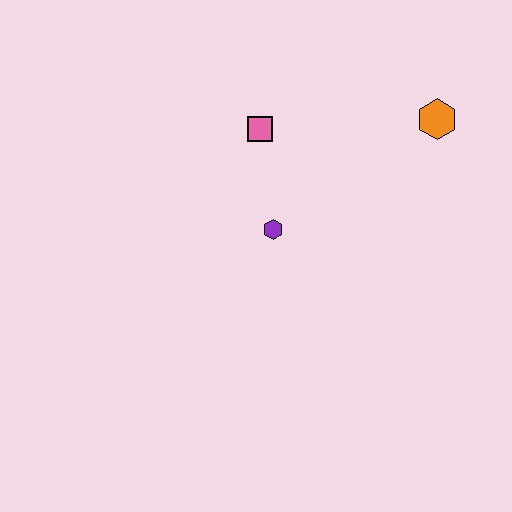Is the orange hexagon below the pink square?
No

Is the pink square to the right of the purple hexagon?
No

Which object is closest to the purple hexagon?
The pink square is closest to the purple hexagon.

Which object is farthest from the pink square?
The orange hexagon is farthest from the pink square.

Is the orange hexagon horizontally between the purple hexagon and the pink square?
No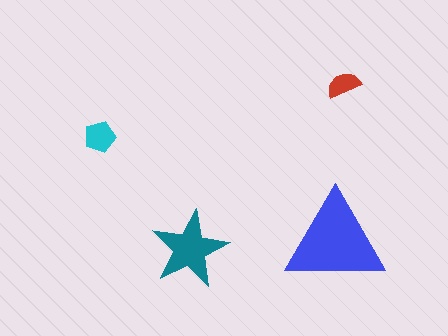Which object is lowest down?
The teal star is bottommost.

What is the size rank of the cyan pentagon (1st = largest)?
3rd.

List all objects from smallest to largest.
The red semicircle, the cyan pentagon, the teal star, the blue triangle.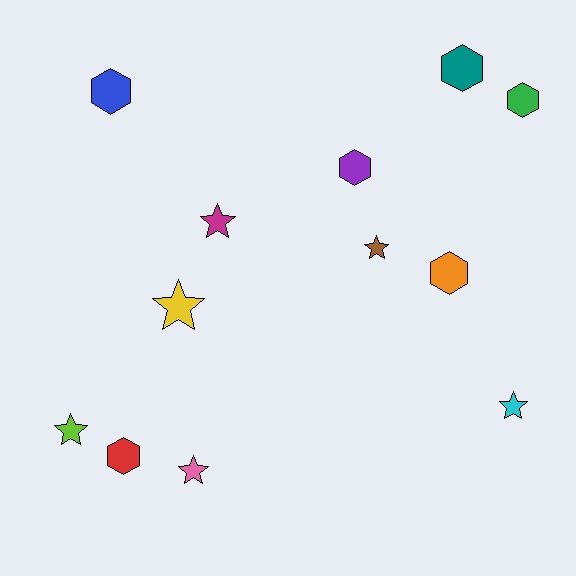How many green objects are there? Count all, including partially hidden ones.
There is 1 green object.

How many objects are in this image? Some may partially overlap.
There are 12 objects.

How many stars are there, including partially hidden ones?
There are 6 stars.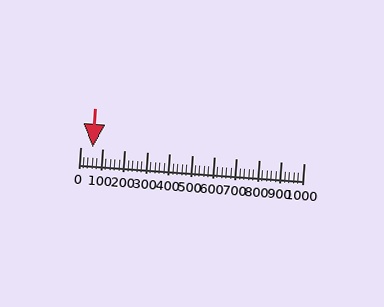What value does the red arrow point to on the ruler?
The red arrow points to approximately 56.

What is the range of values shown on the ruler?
The ruler shows values from 0 to 1000.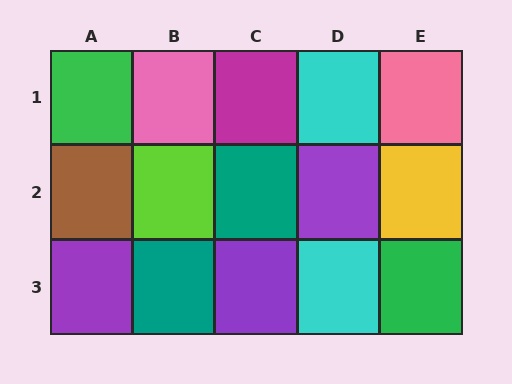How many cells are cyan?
2 cells are cyan.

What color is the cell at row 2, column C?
Teal.